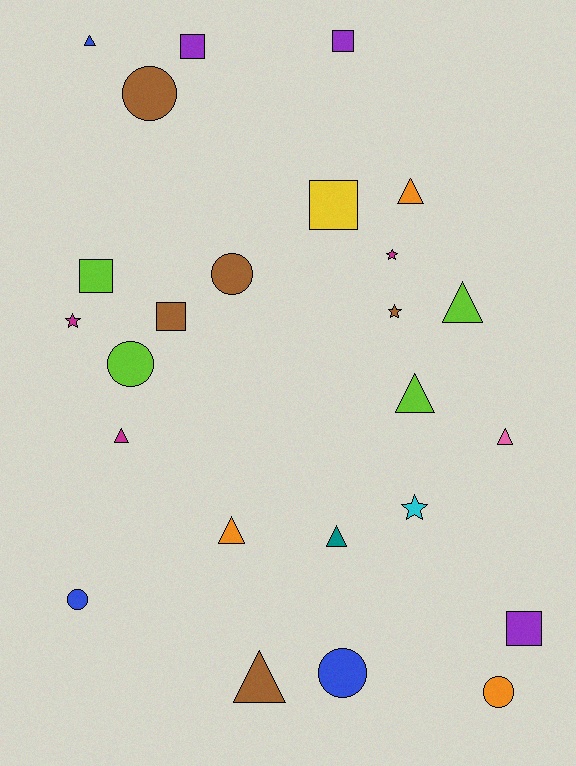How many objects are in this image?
There are 25 objects.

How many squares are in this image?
There are 6 squares.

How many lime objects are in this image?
There are 4 lime objects.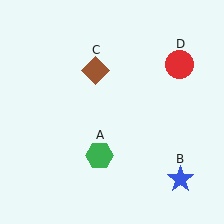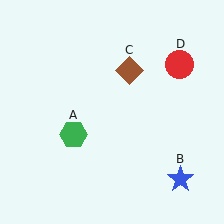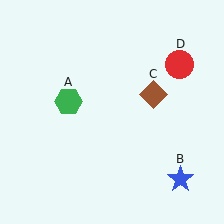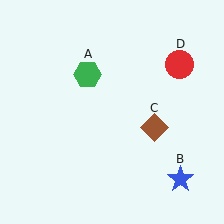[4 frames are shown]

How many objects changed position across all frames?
2 objects changed position: green hexagon (object A), brown diamond (object C).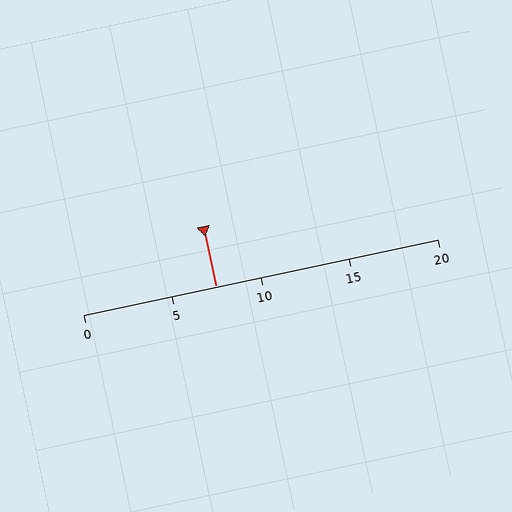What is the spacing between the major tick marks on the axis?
The major ticks are spaced 5 apart.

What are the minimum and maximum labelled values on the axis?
The axis runs from 0 to 20.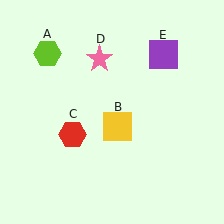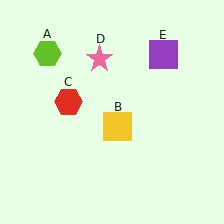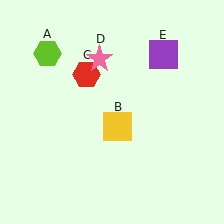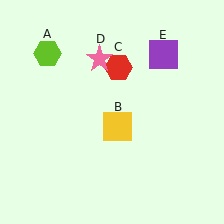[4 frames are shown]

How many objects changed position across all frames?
1 object changed position: red hexagon (object C).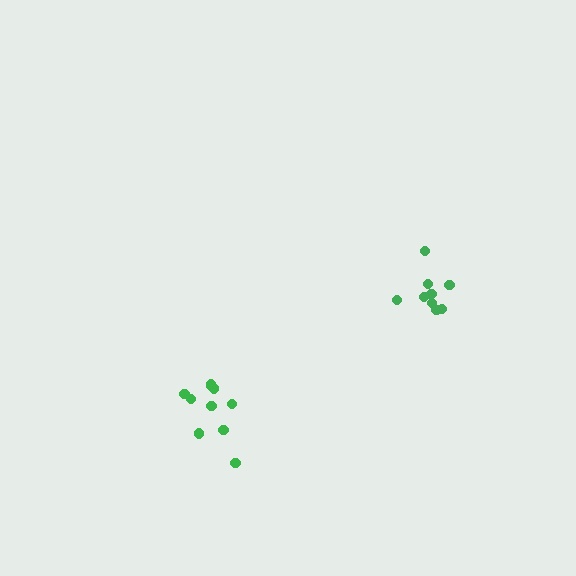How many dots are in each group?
Group 1: 10 dots, Group 2: 9 dots (19 total).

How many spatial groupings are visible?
There are 2 spatial groupings.